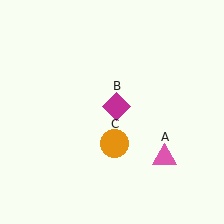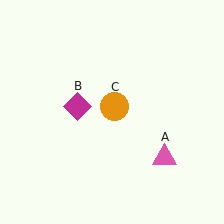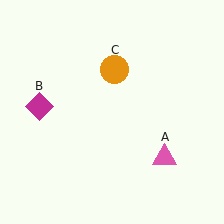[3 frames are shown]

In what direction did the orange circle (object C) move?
The orange circle (object C) moved up.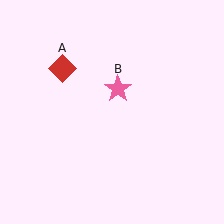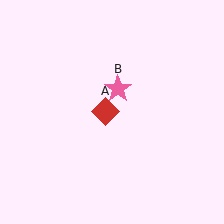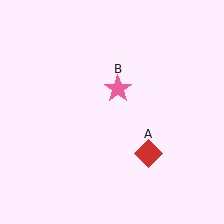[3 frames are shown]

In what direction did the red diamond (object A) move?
The red diamond (object A) moved down and to the right.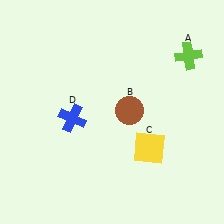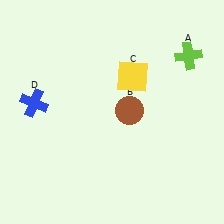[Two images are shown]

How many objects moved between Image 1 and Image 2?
2 objects moved between the two images.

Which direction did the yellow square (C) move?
The yellow square (C) moved up.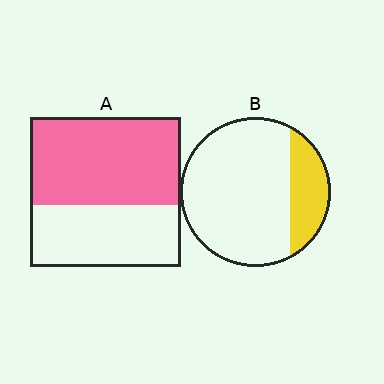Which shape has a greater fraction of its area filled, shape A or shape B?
Shape A.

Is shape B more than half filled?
No.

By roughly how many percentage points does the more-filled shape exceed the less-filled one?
By roughly 35 percentage points (A over B).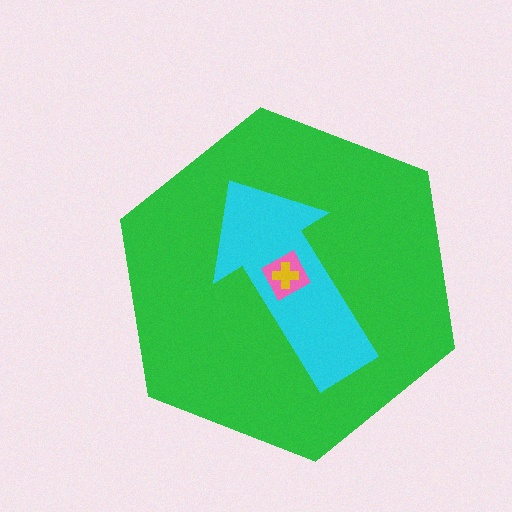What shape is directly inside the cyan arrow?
The pink square.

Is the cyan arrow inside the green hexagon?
Yes.